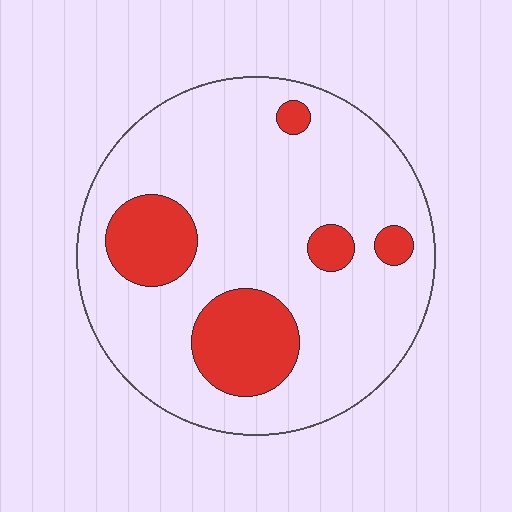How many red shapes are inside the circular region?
5.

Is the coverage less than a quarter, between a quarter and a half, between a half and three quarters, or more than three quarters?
Less than a quarter.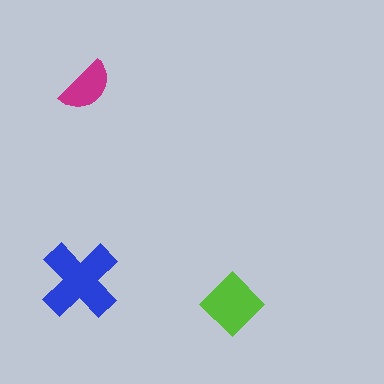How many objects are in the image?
There are 3 objects in the image.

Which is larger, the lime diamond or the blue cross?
The blue cross.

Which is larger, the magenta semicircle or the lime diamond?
The lime diamond.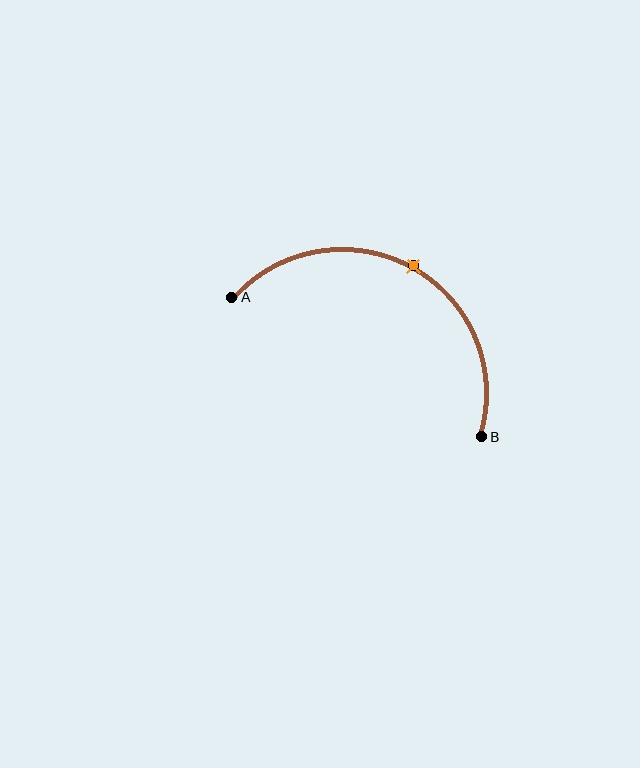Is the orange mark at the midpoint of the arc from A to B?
Yes. The orange mark lies on the arc at equal arc-length from both A and B — it is the arc midpoint.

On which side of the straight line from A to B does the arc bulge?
The arc bulges above the straight line connecting A and B.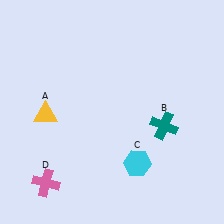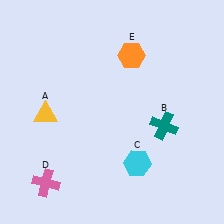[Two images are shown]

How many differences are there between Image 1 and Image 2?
There is 1 difference between the two images.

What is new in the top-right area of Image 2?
An orange hexagon (E) was added in the top-right area of Image 2.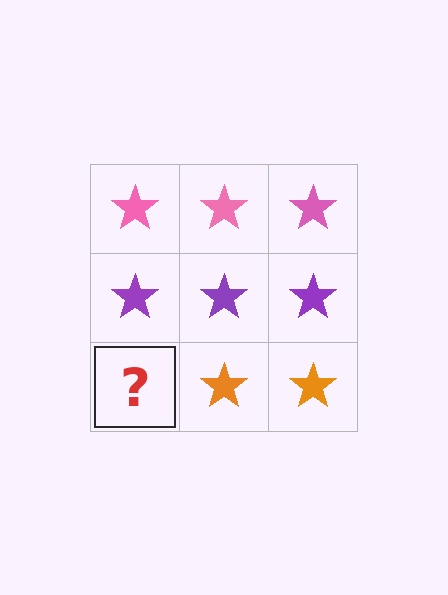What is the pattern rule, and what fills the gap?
The rule is that each row has a consistent color. The gap should be filled with an orange star.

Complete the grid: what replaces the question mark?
The question mark should be replaced with an orange star.